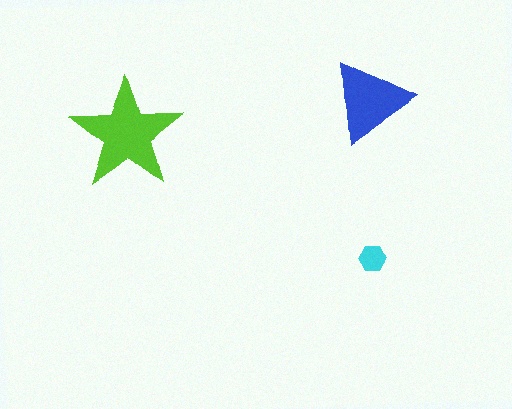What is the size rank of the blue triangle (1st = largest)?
2nd.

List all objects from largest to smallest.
The lime star, the blue triangle, the cyan hexagon.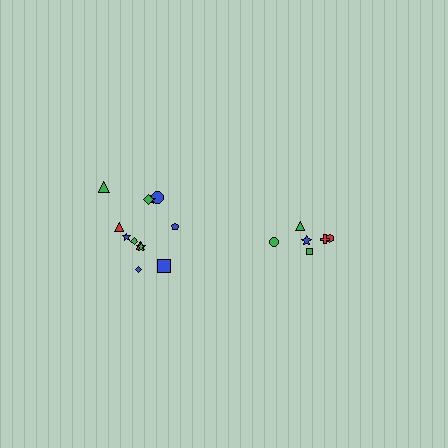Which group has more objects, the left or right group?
The left group.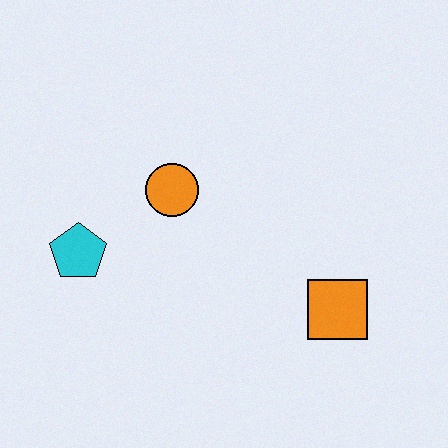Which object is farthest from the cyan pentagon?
The orange square is farthest from the cyan pentagon.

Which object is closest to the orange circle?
The cyan pentagon is closest to the orange circle.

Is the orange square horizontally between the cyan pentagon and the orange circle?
No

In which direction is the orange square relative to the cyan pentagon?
The orange square is to the right of the cyan pentagon.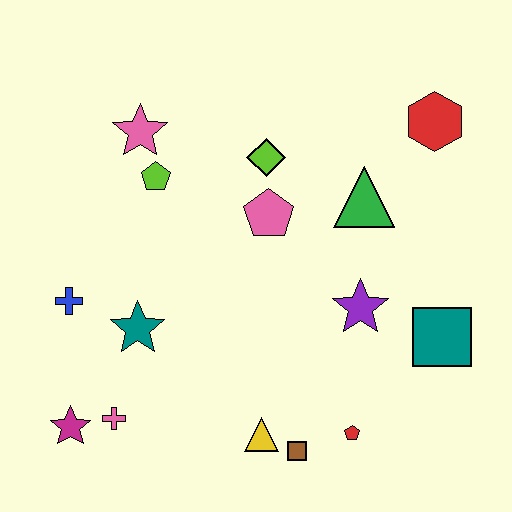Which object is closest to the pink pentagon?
The lime diamond is closest to the pink pentagon.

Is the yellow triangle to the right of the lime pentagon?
Yes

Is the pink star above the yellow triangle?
Yes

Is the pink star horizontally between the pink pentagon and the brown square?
No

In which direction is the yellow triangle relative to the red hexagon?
The yellow triangle is below the red hexagon.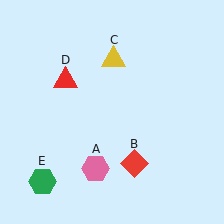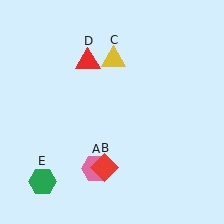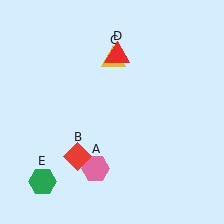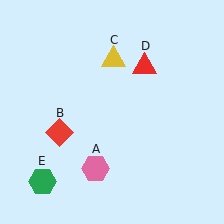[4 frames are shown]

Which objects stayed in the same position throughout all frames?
Pink hexagon (object A) and yellow triangle (object C) and green hexagon (object E) remained stationary.